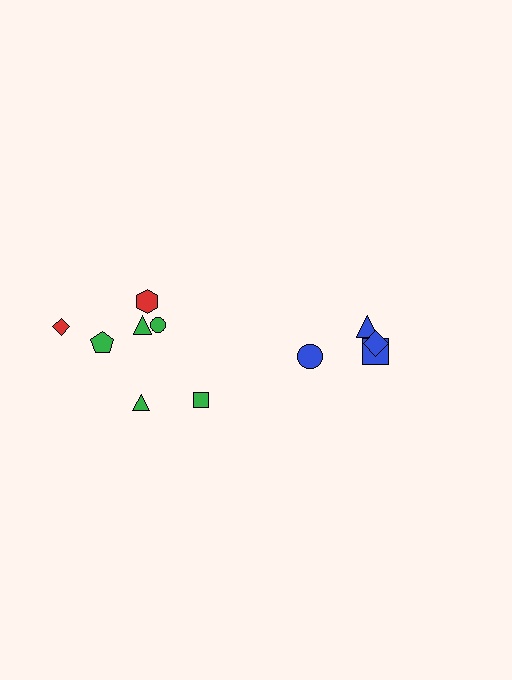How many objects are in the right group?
There are 4 objects.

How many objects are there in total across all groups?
There are 11 objects.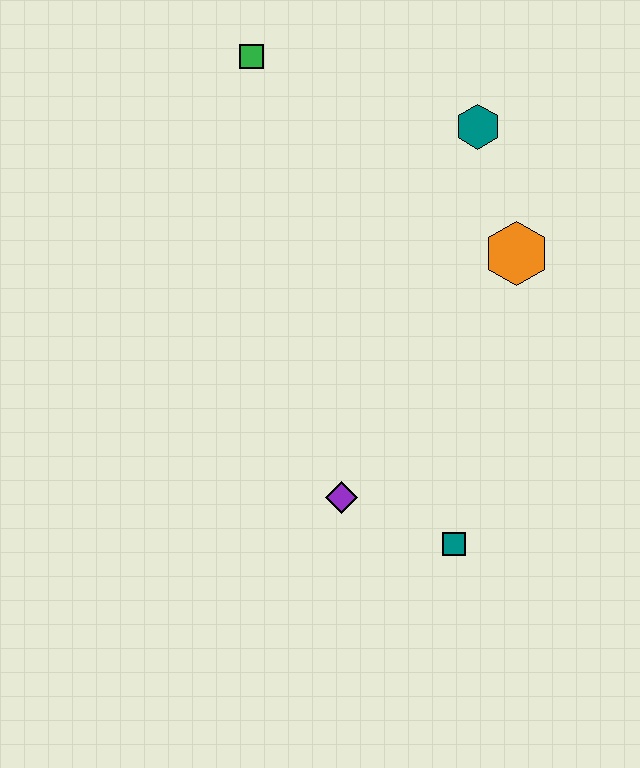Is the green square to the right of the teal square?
No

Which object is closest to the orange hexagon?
The teal hexagon is closest to the orange hexagon.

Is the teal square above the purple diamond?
No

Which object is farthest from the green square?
The teal square is farthest from the green square.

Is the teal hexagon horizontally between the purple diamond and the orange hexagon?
Yes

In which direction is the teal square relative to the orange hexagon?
The teal square is below the orange hexagon.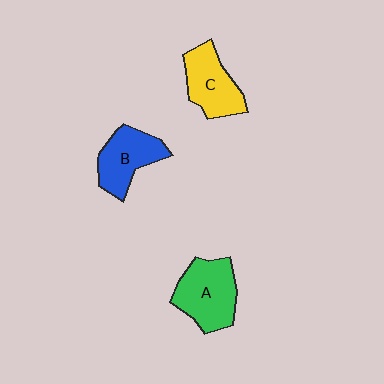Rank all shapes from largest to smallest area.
From largest to smallest: A (green), C (yellow), B (blue).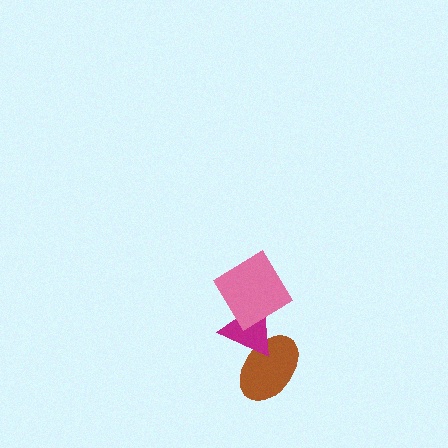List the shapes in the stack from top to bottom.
From top to bottom: the pink diamond, the magenta triangle, the brown ellipse.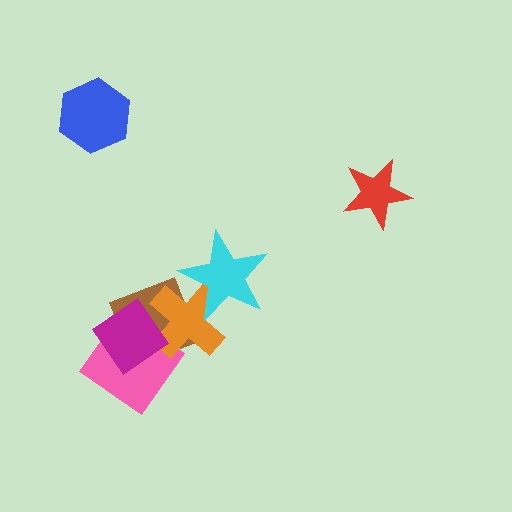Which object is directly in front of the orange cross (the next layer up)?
The magenta diamond is directly in front of the orange cross.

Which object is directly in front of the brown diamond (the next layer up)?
The pink diamond is directly in front of the brown diamond.